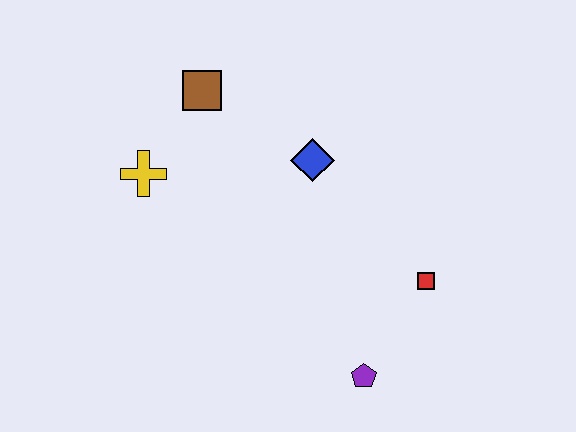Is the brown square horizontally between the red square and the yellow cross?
Yes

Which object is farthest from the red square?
The yellow cross is farthest from the red square.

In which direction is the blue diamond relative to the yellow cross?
The blue diamond is to the right of the yellow cross.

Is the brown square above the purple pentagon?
Yes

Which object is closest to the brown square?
The yellow cross is closest to the brown square.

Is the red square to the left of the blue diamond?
No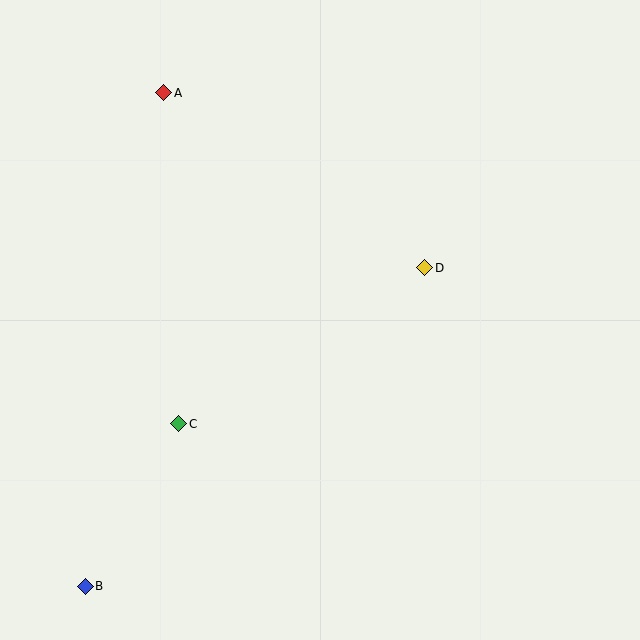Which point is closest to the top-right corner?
Point D is closest to the top-right corner.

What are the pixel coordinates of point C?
Point C is at (179, 424).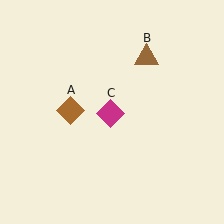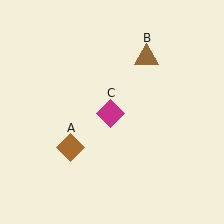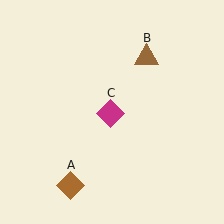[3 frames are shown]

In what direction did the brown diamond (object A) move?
The brown diamond (object A) moved down.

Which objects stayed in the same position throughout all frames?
Brown triangle (object B) and magenta diamond (object C) remained stationary.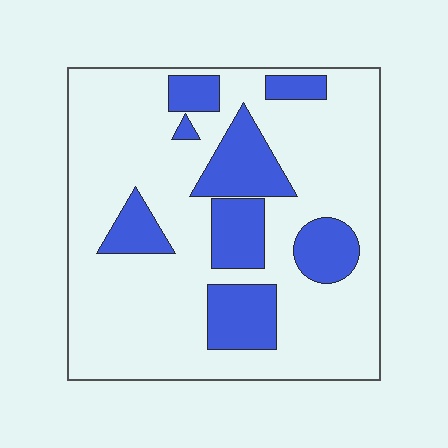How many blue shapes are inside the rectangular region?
8.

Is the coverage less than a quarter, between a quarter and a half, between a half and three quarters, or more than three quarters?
Less than a quarter.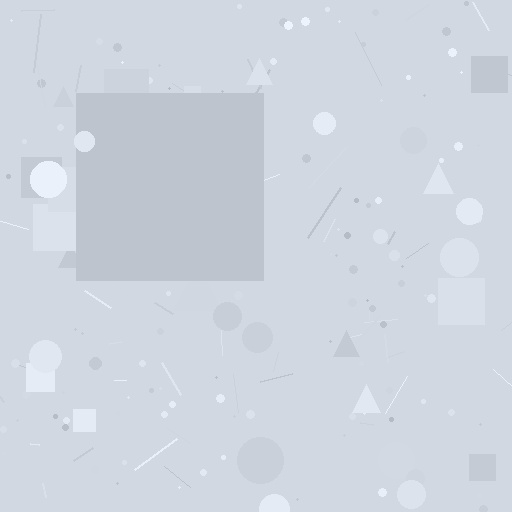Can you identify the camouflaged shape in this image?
The camouflaged shape is a square.